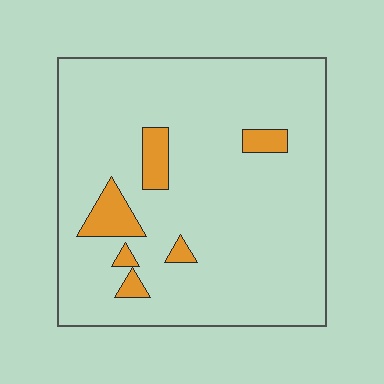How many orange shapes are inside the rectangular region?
6.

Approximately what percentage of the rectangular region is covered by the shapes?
Approximately 10%.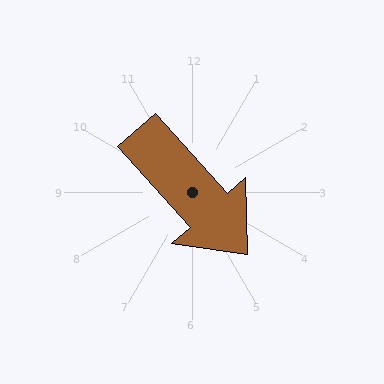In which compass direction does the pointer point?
Southeast.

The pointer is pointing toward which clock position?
Roughly 5 o'clock.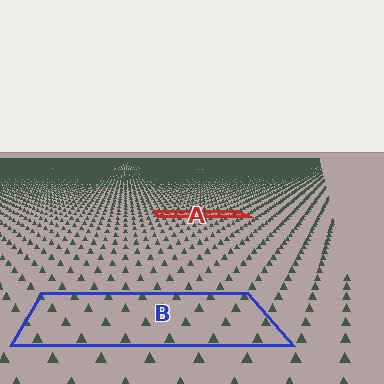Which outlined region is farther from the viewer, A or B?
Region A is farther from the viewer — the texture elements inside it appear smaller and more densely packed.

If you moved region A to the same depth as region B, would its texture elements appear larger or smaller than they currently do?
They would appear larger. At a closer depth, the same texture elements are projected at a bigger on-screen size.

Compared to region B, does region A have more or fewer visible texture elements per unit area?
Region A has more texture elements per unit area — they are packed more densely because it is farther away.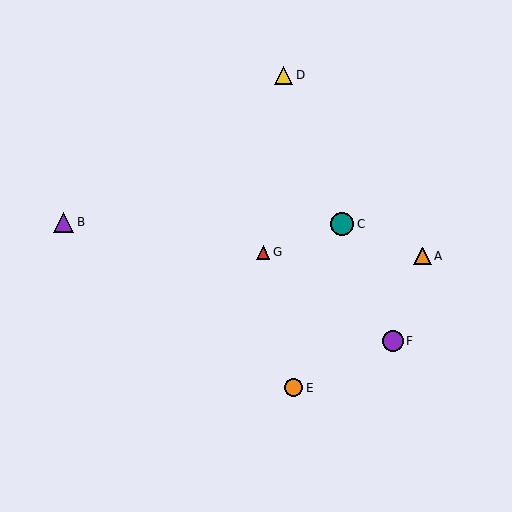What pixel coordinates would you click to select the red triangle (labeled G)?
Click at (263, 252) to select the red triangle G.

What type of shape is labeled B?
Shape B is a purple triangle.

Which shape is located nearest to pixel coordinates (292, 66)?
The yellow triangle (labeled D) at (283, 75) is nearest to that location.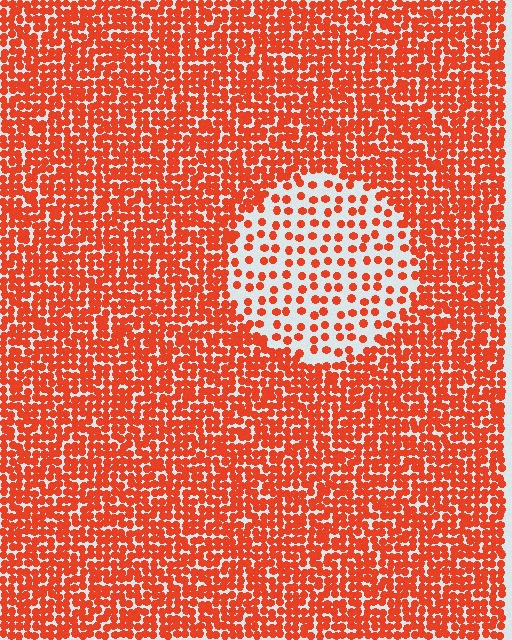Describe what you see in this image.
The image contains small red elements arranged at two different densities. A circle-shaped region is visible where the elements are less densely packed than the surrounding area.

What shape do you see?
I see a circle.